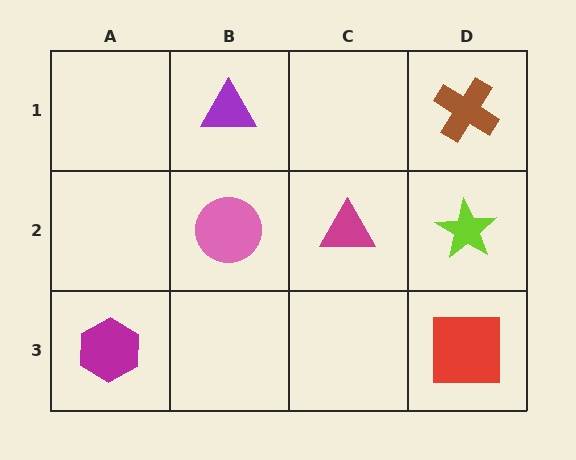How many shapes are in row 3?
2 shapes.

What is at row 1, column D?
A brown cross.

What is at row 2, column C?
A magenta triangle.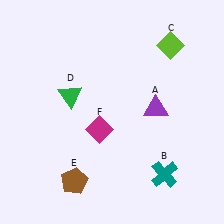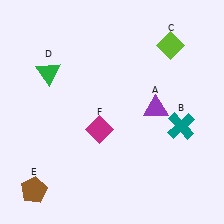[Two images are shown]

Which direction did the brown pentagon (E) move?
The brown pentagon (E) moved left.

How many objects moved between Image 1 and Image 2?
3 objects moved between the two images.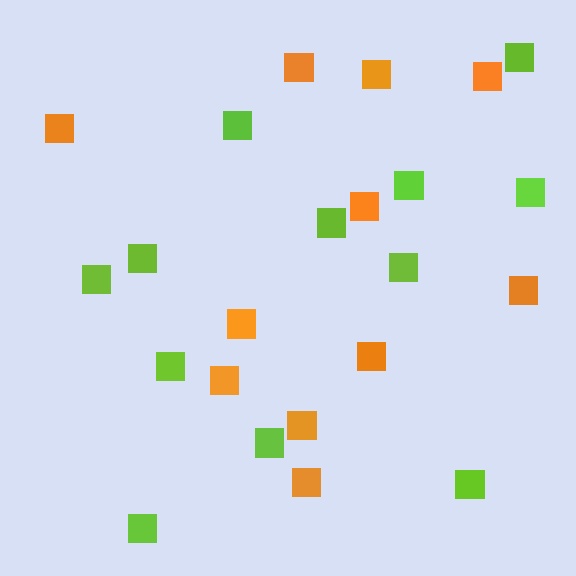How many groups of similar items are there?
There are 2 groups: one group of orange squares (11) and one group of lime squares (12).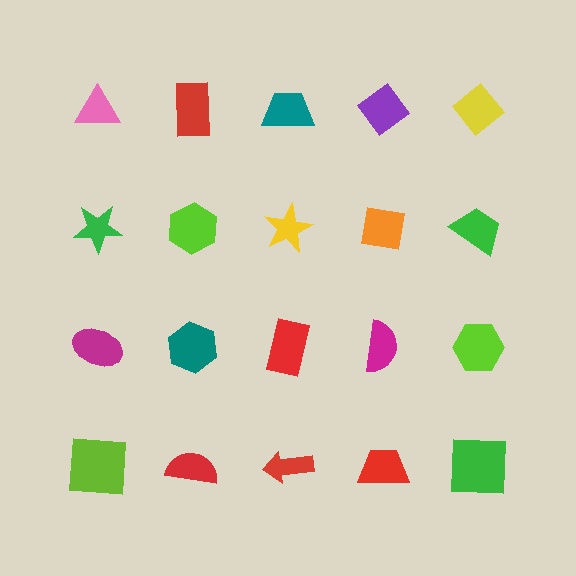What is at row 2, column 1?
A green star.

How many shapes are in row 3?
5 shapes.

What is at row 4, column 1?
A lime square.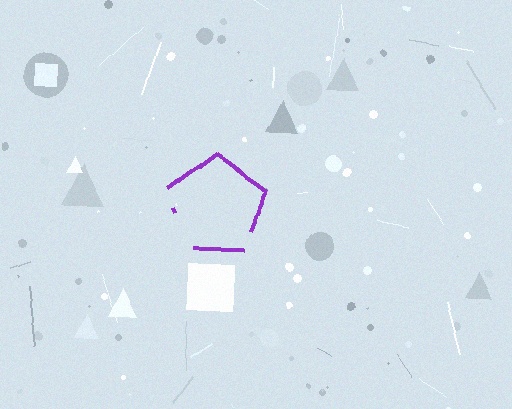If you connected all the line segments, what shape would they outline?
They would outline a pentagon.